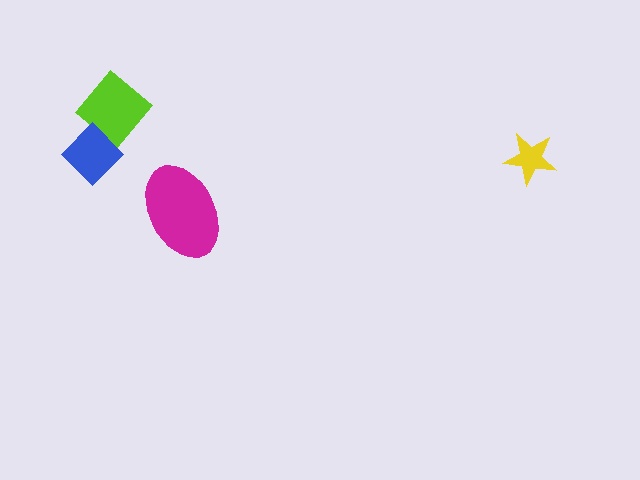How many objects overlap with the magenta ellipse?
0 objects overlap with the magenta ellipse.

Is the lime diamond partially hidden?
Yes, it is partially covered by another shape.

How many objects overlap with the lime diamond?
1 object overlaps with the lime diamond.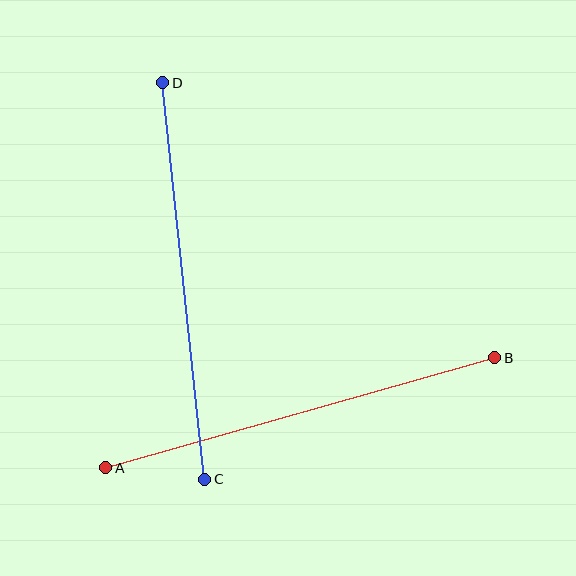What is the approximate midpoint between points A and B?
The midpoint is at approximately (300, 413) pixels.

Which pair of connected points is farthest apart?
Points A and B are farthest apart.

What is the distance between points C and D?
The distance is approximately 398 pixels.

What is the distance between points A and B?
The distance is approximately 404 pixels.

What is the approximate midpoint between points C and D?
The midpoint is at approximately (184, 281) pixels.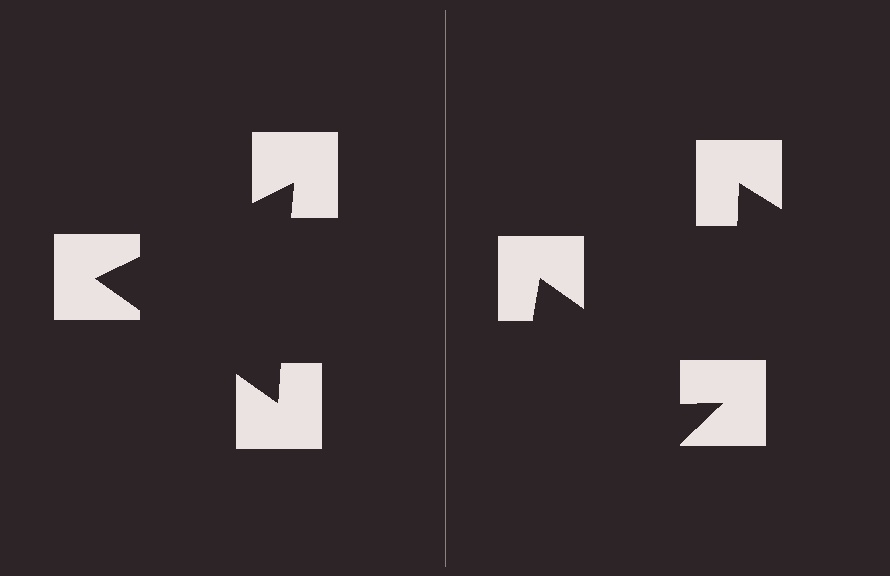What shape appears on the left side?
An illusory triangle.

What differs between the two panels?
The notched squares are positioned identically on both sides; only the wedge orientations differ. On the left they align to a triangle; on the right they are misaligned.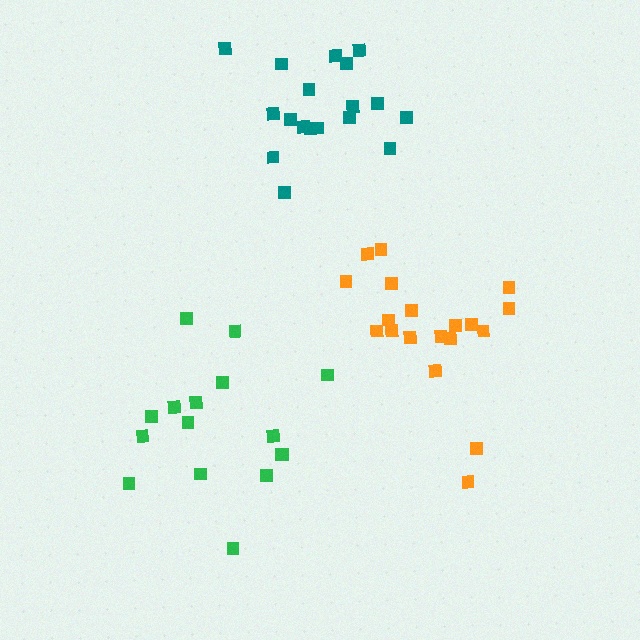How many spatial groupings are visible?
There are 3 spatial groupings.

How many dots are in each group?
Group 1: 19 dots, Group 2: 18 dots, Group 3: 16 dots (53 total).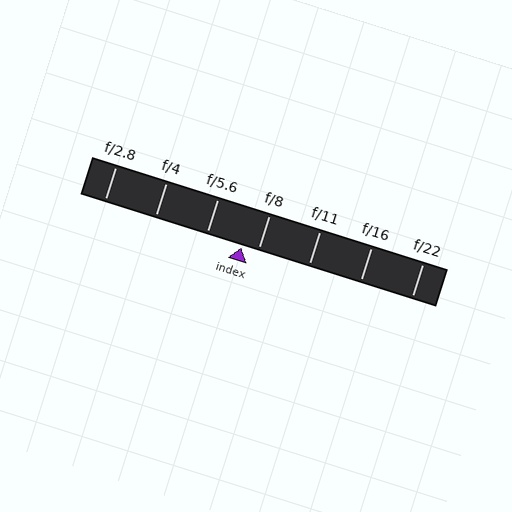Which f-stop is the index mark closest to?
The index mark is closest to f/8.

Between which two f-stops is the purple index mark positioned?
The index mark is between f/5.6 and f/8.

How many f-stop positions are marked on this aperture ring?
There are 7 f-stop positions marked.